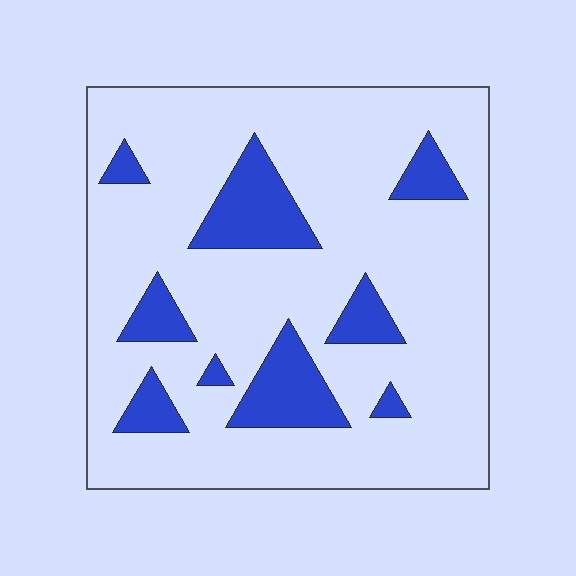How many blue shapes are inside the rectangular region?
9.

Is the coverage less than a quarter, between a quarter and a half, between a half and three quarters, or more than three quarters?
Less than a quarter.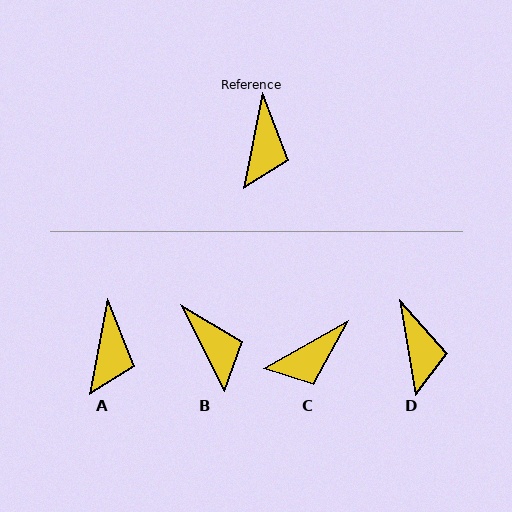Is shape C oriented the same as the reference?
No, it is off by about 50 degrees.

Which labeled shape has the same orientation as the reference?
A.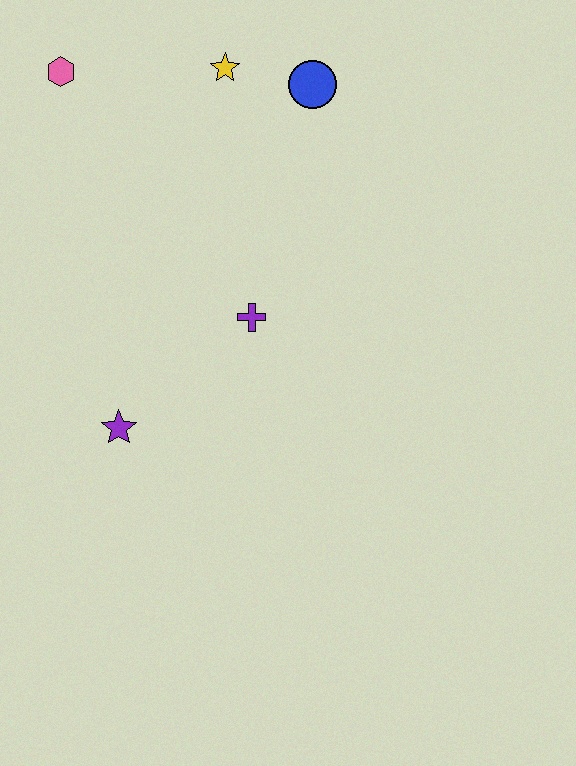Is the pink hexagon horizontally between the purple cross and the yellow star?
No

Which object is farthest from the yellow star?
The purple star is farthest from the yellow star.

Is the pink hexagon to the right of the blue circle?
No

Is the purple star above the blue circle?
No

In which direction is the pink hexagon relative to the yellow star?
The pink hexagon is to the left of the yellow star.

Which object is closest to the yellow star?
The blue circle is closest to the yellow star.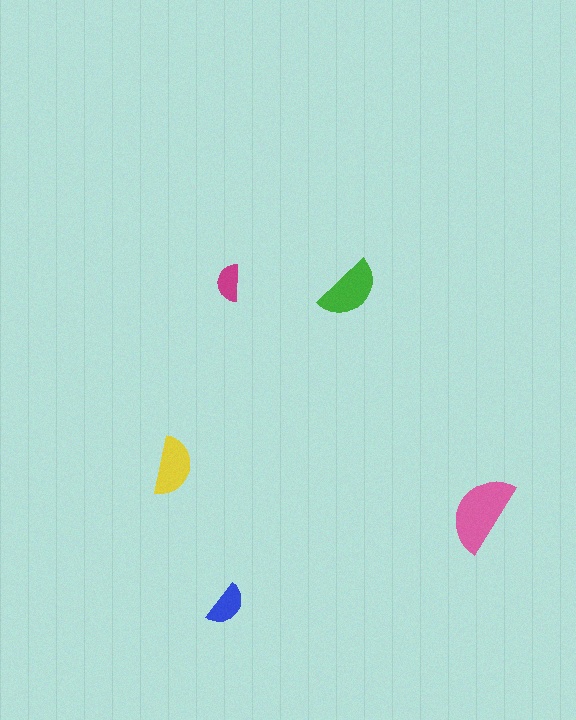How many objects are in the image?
There are 5 objects in the image.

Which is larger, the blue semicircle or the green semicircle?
The green one.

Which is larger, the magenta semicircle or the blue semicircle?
The blue one.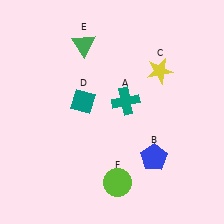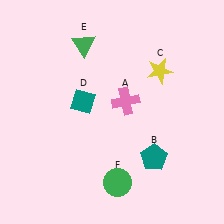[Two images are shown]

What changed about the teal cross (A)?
In Image 1, A is teal. In Image 2, it changed to pink.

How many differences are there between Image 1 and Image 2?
There are 3 differences between the two images.